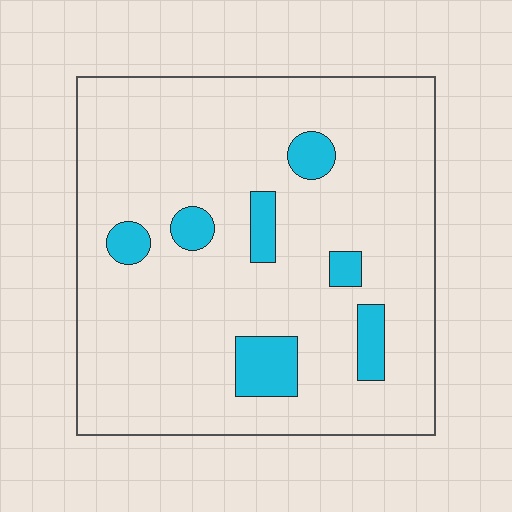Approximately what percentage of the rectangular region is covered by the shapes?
Approximately 10%.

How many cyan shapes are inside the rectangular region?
7.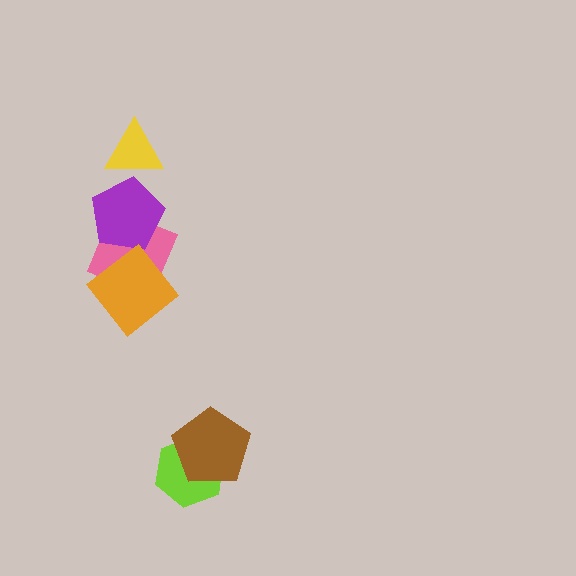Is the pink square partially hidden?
Yes, it is partially covered by another shape.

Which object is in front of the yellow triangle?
The purple pentagon is in front of the yellow triangle.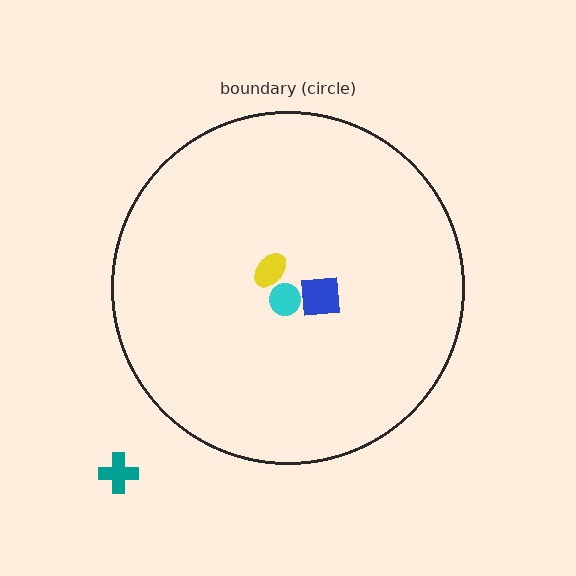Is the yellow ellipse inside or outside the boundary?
Inside.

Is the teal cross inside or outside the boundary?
Outside.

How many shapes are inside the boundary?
3 inside, 1 outside.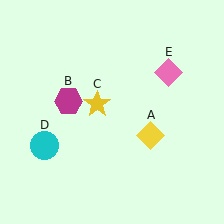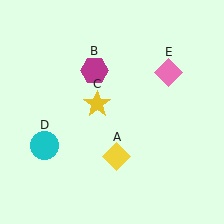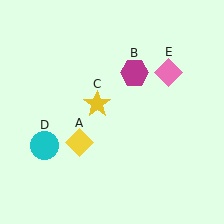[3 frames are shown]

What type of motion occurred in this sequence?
The yellow diamond (object A), magenta hexagon (object B) rotated clockwise around the center of the scene.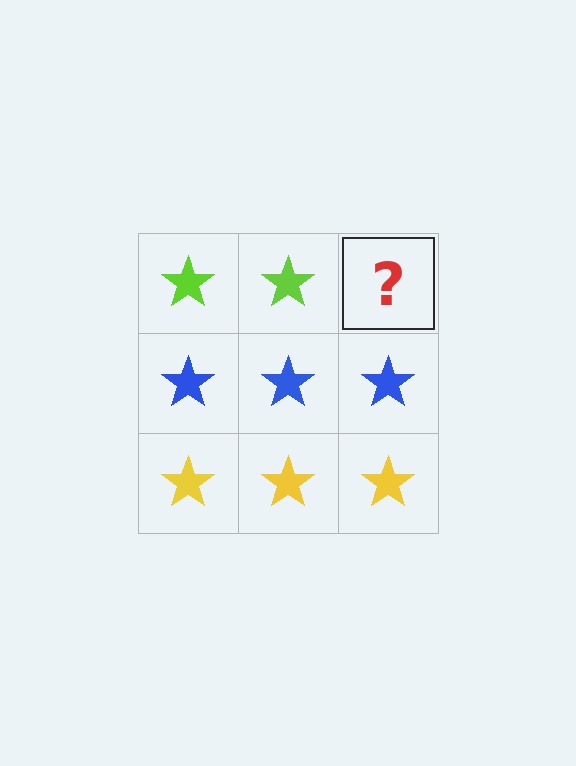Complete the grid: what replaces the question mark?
The question mark should be replaced with a lime star.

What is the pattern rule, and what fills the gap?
The rule is that each row has a consistent color. The gap should be filled with a lime star.